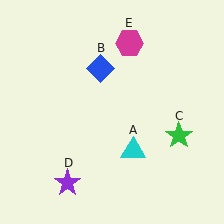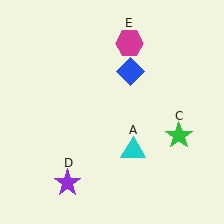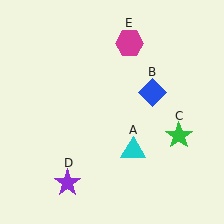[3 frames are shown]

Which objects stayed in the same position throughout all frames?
Cyan triangle (object A) and green star (object C) and purple star (object D) and magenta hexagon (object E) remained stationary.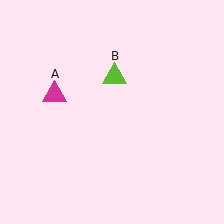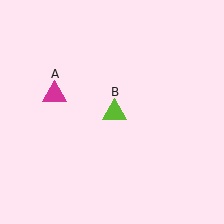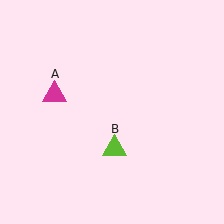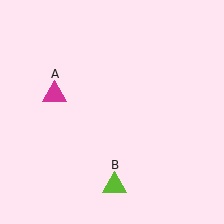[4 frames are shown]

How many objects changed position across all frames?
1 object changed position: lime triangle (object B).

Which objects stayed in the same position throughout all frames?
Magenta triangle (object A) remained stationary.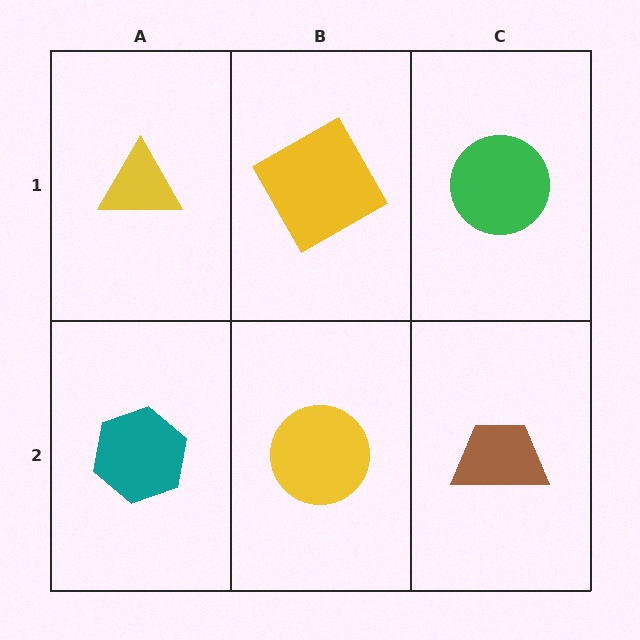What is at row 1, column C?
A green circle.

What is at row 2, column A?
A teal hexagon.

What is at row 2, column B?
A yellow circle.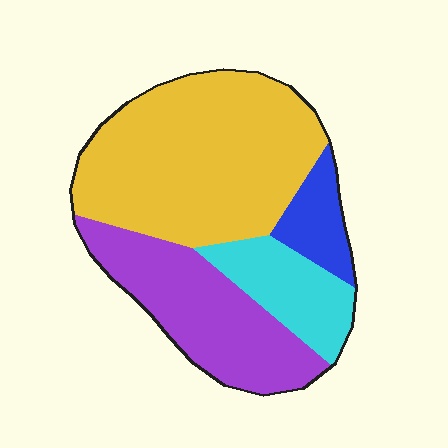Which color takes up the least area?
Blue, at roughly 10%.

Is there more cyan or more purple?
Purple.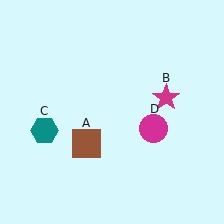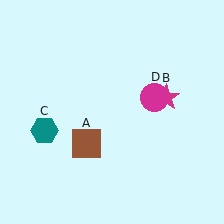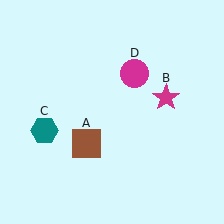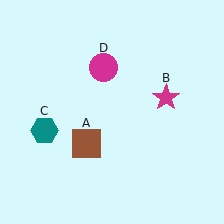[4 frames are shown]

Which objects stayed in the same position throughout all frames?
Brown square (object A) and magenta star (object B) and teal hexagon (object C) remained stationary.